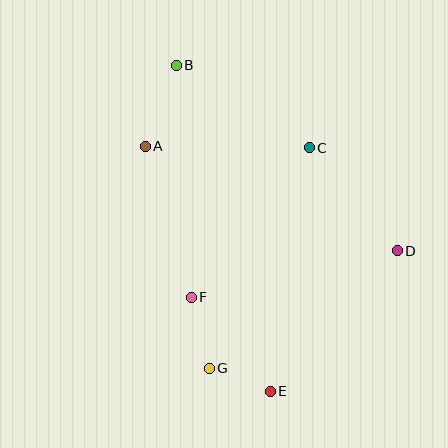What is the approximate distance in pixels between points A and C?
The distance between A and C is approximately 164 pixels.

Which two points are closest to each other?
Points E and G are closest to each other.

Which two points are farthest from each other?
Points B and E are farthest from each other.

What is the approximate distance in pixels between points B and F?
The distance between B and F is approximately 232 pixels.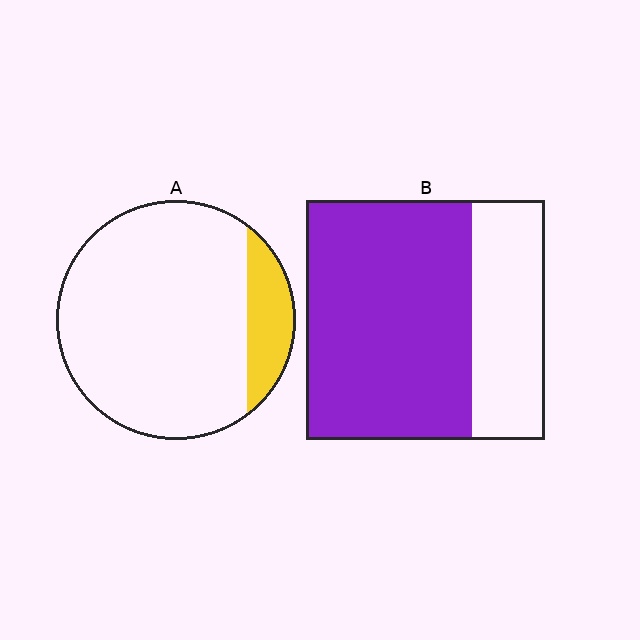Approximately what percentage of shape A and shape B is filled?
A is approximately 15% and B is approximately 70%.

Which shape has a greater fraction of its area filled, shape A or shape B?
Shape B.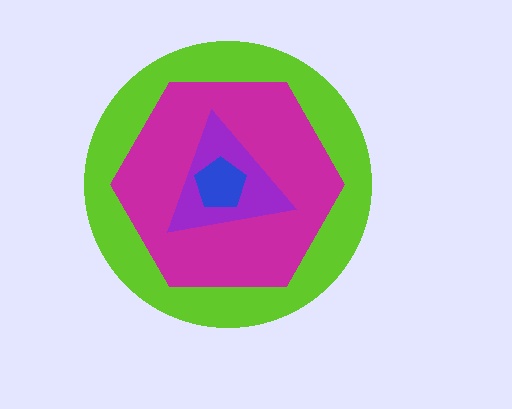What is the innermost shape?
The blue pentagon.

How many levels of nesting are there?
4.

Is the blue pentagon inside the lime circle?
Yes.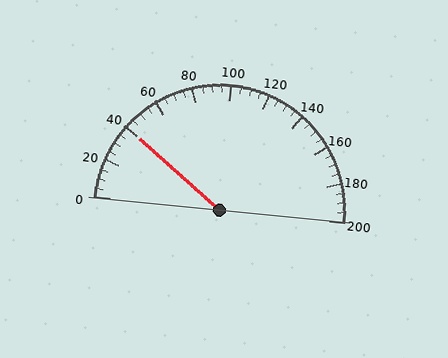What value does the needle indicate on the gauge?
The needle indicates approximately 40.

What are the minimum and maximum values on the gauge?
The gauge ranges from 0 to 200.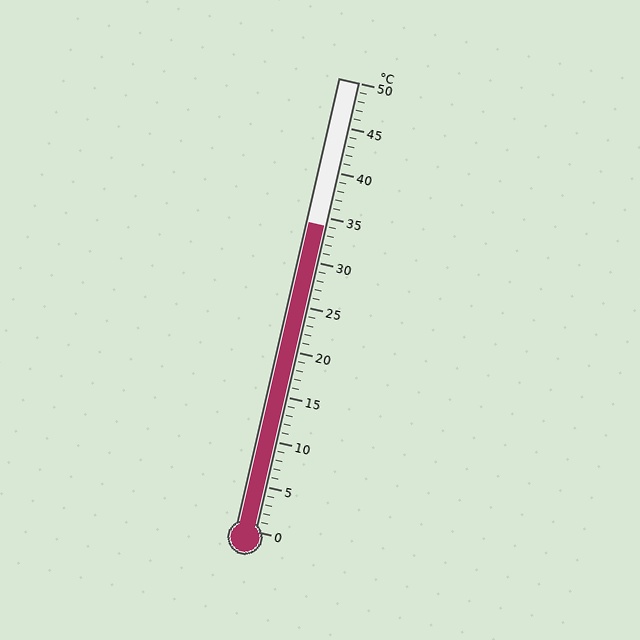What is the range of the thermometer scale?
The thermometer scale ranges from 0°C to 50°C.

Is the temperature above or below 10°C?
The temperature is above 10°C.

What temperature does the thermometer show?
The thermometer shows approximately 34°C.